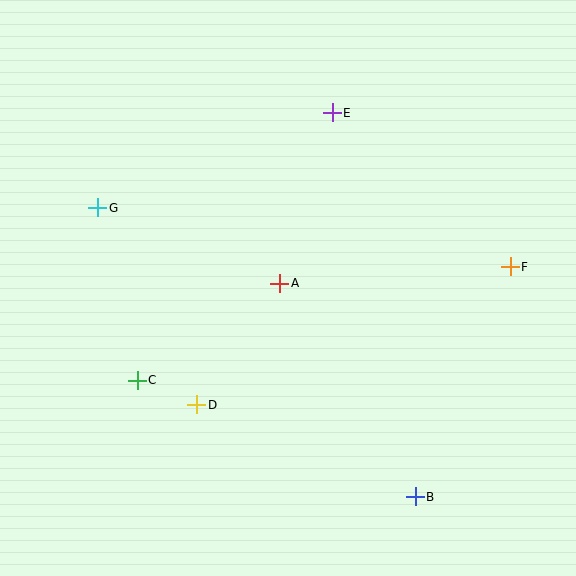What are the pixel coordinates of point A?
Point A is at (280, 283).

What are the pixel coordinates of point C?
Point C is at (137, 380).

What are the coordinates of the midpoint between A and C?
The midpoint between A and C is at (209, 332).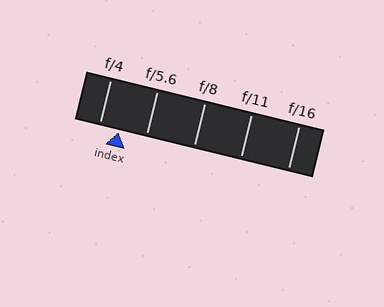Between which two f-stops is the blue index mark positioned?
The index mark is between f/4 and f/5.6.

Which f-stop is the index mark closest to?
The index mark is closest to f/4.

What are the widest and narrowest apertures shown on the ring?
The widest aperture shown is f/4 and the narrowest is f/16.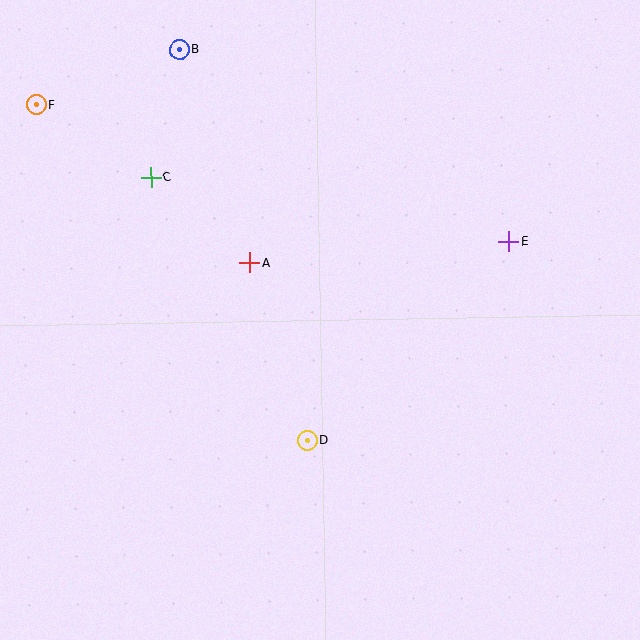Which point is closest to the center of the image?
Point A at (250, 263) is closest to the center.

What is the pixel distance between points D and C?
The distance between D and C is 307 pixels.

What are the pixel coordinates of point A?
Point A is at (250, 263).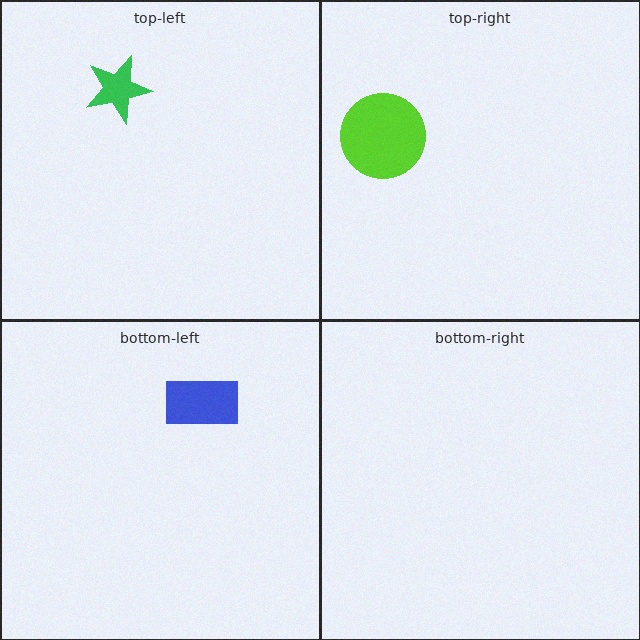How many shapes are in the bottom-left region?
1.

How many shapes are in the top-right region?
1.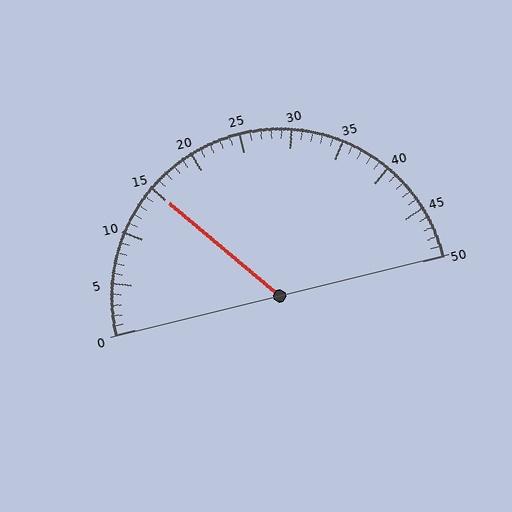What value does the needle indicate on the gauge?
The needle indicates approximately 15.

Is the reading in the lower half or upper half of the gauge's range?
The reading is in the lower half of the range (0 to 50).